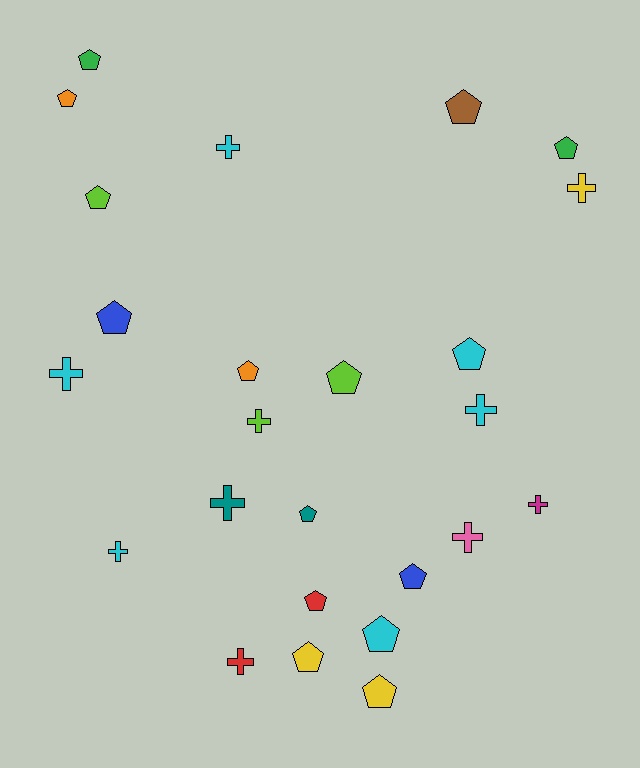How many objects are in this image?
There are 25 objects.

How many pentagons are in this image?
There are 15 pentagons.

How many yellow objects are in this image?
There are 3 yellow objects.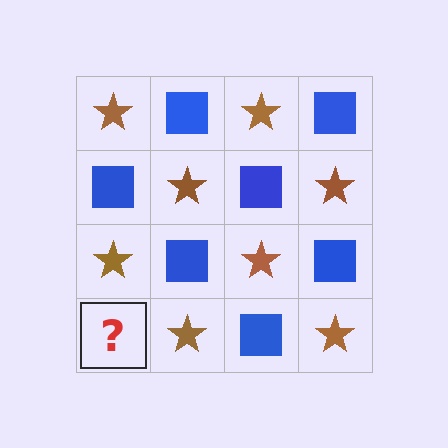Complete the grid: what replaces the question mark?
The question mark should be replaced with a blue square.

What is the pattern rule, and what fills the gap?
The rule is that it alternates brown star and blue square in a checkerboard pattern. The gap should be filled with a blue square.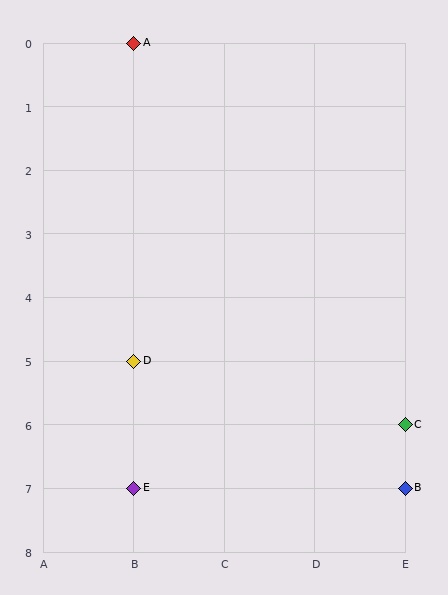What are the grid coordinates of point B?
Point B is at grid coordinates (E, 7).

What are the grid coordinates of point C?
Point C is at grid coordinates (E, 6).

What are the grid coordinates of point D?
Point D is at grid coordinates (B, 5).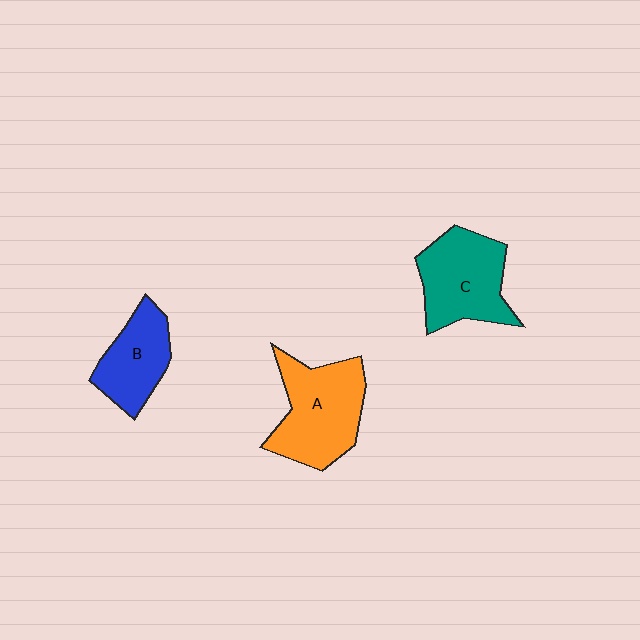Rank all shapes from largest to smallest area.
From largest to smallest: A (orange), C (teal), B (blue).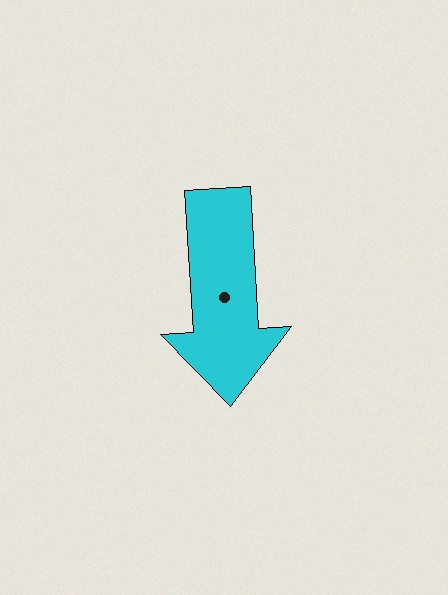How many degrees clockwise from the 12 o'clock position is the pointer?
Approximately 177 degrees.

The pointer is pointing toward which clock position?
Roughly 6 o'clock.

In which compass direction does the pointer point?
South.